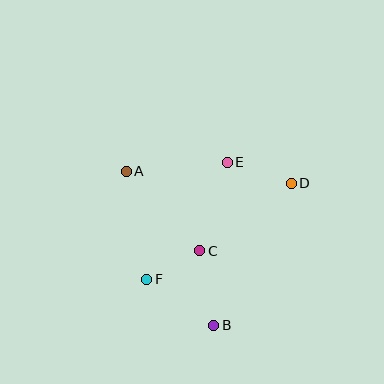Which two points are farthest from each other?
Points A and B are farthest from each other.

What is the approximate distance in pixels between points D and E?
The distance between D and E is approximately 67 pixels.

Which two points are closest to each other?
Points C and F are closest to each other.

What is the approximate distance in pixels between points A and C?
The distance between A and C is approximately 108 pixels.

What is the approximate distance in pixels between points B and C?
The distance between B and C is approximately 75 pixels.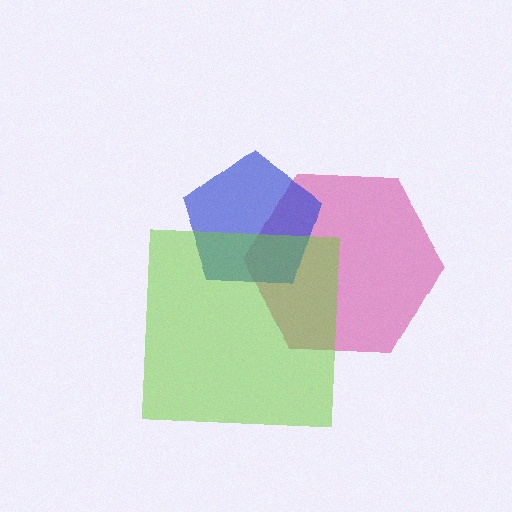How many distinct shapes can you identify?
There are 3 distinct shapes: a magenta hexagon, a blue pentagon, a lime square.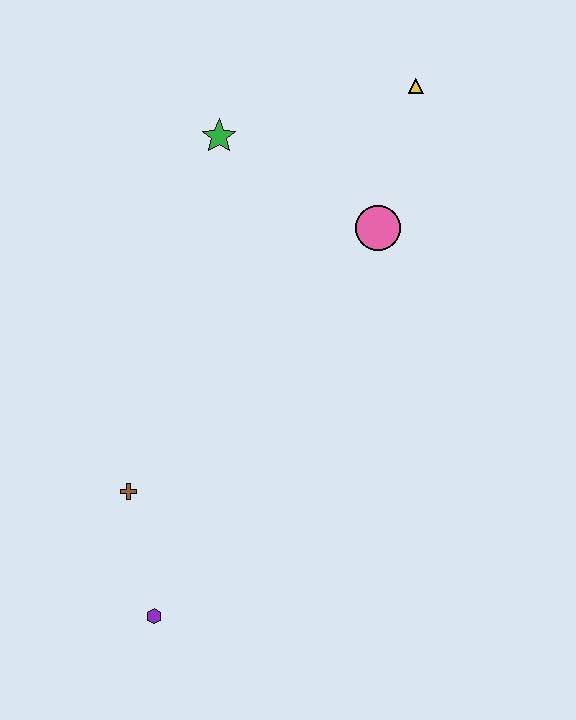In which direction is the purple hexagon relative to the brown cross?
The purple hexagon is below the brown cross.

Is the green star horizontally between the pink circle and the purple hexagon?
Yes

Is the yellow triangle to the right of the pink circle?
Yes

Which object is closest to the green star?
The pink circle is closest to the green star.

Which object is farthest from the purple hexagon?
The yellow triangle is farthest from the purple hexagon.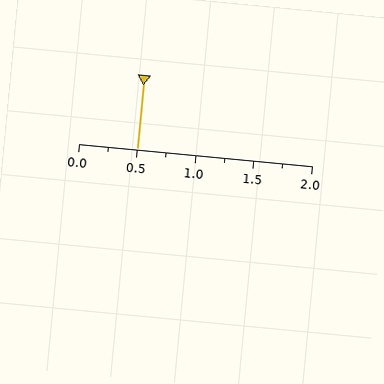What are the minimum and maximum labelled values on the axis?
The axis runs from 0.0 to 2.0.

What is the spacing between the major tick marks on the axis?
The major ticks are spaced 0.5 apart.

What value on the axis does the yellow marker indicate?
The marker indicates approximately 0.5.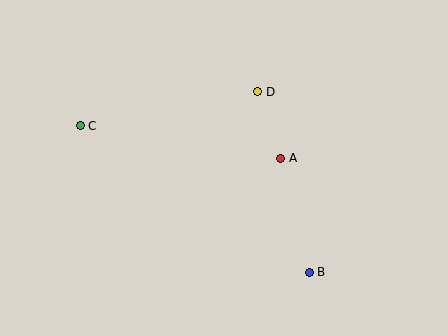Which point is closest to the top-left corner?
Point C is closest to the top-left corner.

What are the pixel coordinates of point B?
Point B is at (309, 272).